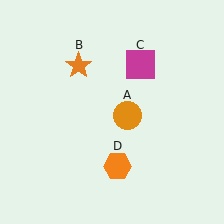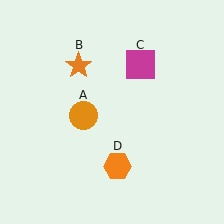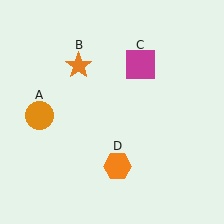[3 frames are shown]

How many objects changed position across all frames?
1 object changed position: orange circle (object A).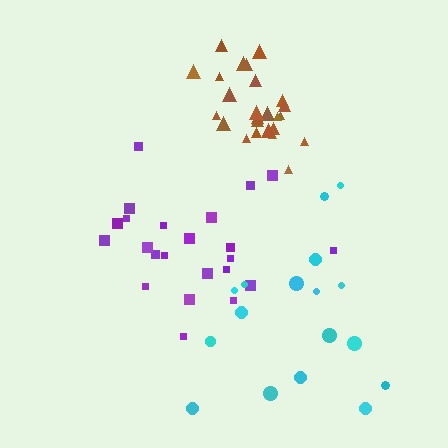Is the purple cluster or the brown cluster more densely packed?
Brown.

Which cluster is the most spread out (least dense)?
Cyan.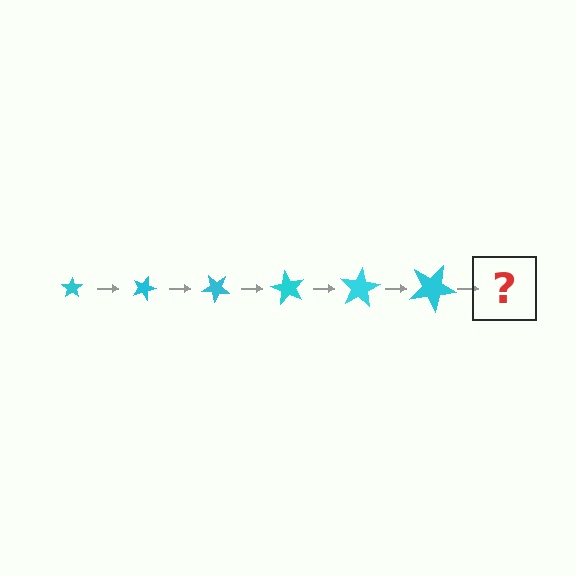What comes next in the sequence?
The next element should be a star, larger than the previous one and rotated 120 degrees from the start.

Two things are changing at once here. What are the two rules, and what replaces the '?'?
The two rules are that the star grows larger each step and it rotates 20 degrees each step. The '?' should be a star, larger than the previous one and rotated 120 degrees from the start.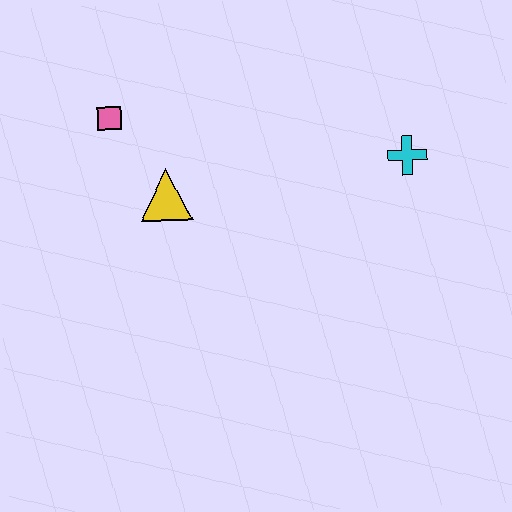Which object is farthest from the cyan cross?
The pink square is farthest from the cyan cross.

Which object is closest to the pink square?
The yellow triangle is closest to the pink square.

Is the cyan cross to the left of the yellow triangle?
No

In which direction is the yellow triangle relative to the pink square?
The yellow triangle is below the pink square.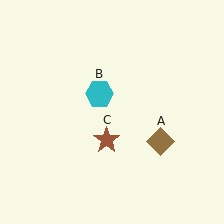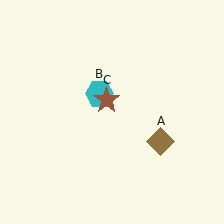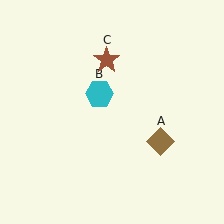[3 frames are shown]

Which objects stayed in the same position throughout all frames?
Brown diamond (object A) and cyan hexagon (object B) remained stationary.